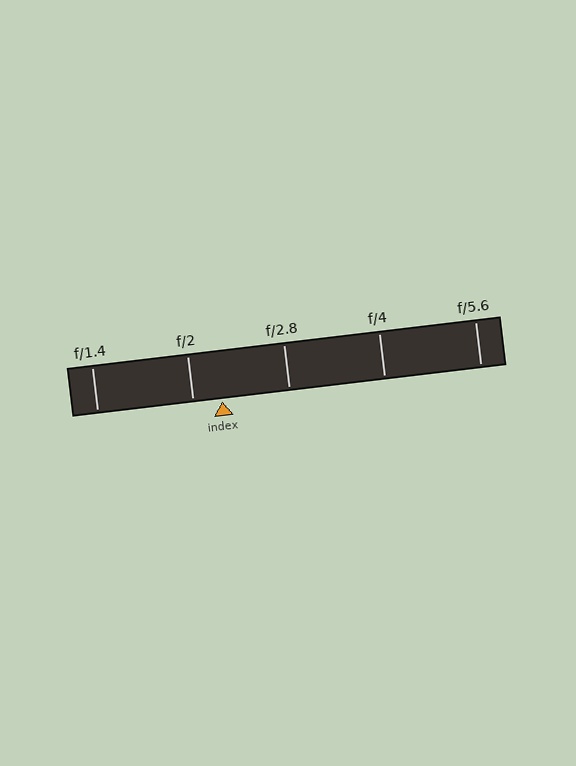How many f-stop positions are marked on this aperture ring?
There are 5 f-stop positions marked.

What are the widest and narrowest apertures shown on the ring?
The widest aperture shown is f/1.4 and the narrowest is f/5.6.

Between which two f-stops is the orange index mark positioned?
The index mark is between f/2 and f/2.8.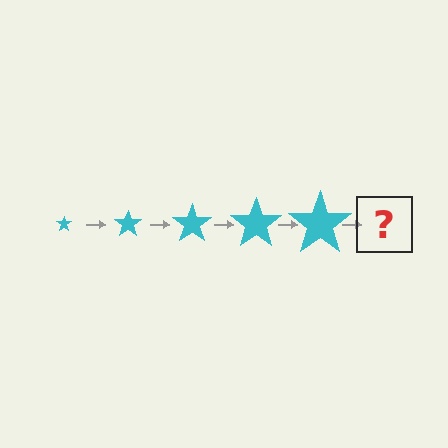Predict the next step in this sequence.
The next step is a cyan star, larger than the previous one.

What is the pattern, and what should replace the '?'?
The pattern is that the star gets progressively larger each step. The '?' should be a cyan star, larger than the previous one.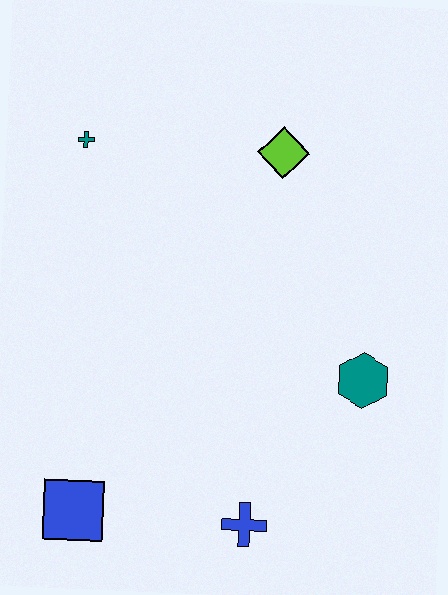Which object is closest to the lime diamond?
The teal cross is closest to the lime diamond.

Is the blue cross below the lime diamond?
Yes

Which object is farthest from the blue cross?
The teal cross is farthest from the blue cross.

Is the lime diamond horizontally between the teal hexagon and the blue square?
Yes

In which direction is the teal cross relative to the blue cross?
The teal cross is above the blue cross.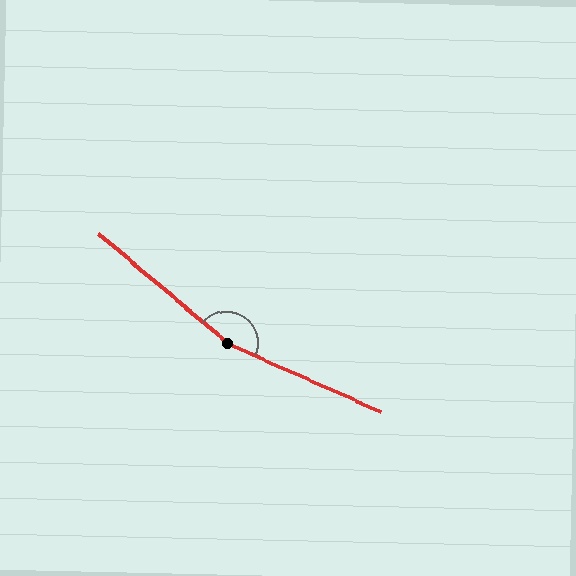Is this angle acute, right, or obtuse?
It is obtuse.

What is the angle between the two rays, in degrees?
Approximately 164 degrees.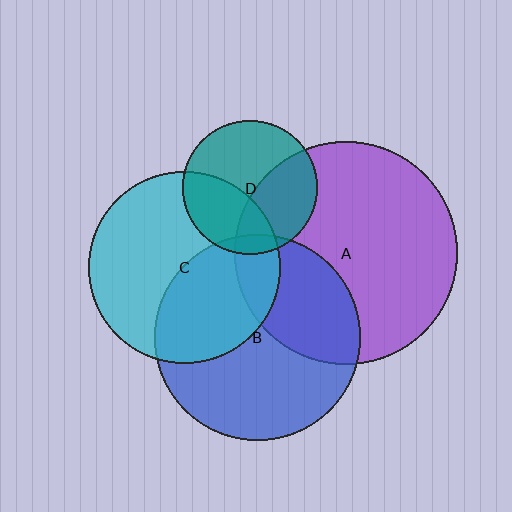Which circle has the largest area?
Circle A (purple).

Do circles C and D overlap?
Yes.